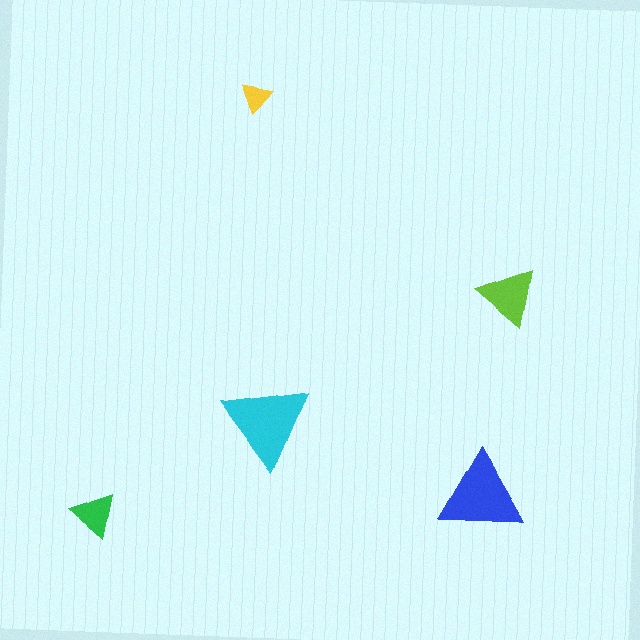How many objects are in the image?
There are 5 objects in the image.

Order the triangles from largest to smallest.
the cyan one, the blue one, the lime one, the green one, the yellow one.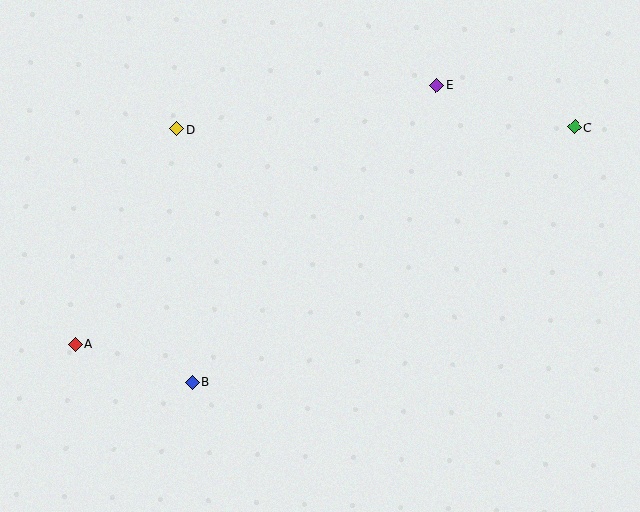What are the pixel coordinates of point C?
Point C is at (575, 127).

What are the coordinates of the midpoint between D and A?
The midpoint between D and A is at (126, 236).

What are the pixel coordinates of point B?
Point B is at (192, 382).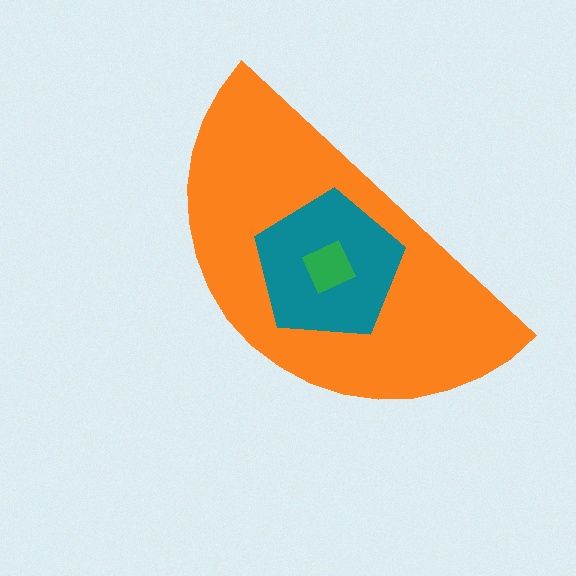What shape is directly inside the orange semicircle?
The teal pentagon.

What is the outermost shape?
The orange semicircle.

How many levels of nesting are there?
3.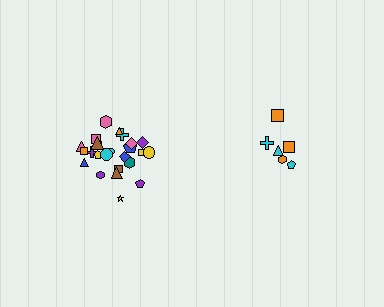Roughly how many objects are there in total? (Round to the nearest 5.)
Roughly 30 objects in total.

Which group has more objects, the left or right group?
The left group.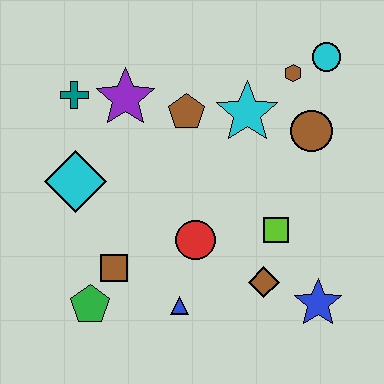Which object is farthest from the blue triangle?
The cyan circle is farthest from the blue triangle.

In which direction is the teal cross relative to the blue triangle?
The teal cross is above the blue triangle.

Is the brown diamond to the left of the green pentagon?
No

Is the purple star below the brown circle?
No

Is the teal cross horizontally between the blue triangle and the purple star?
No